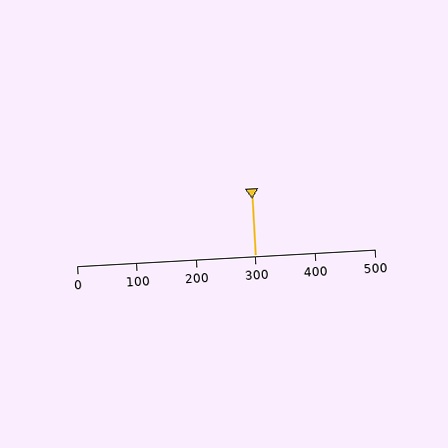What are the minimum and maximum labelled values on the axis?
The axis runs from 0 to 500.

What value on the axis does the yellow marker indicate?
The marker indicates approximately 300.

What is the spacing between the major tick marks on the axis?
The major ticks are spaced 100 apart.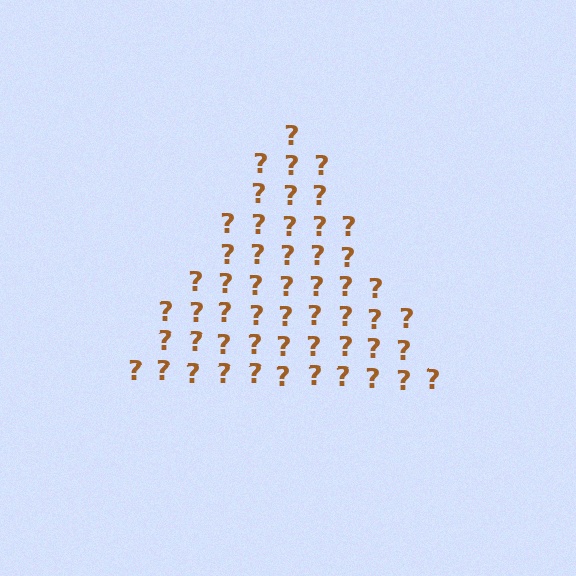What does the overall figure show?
The overall figure shows a triangle.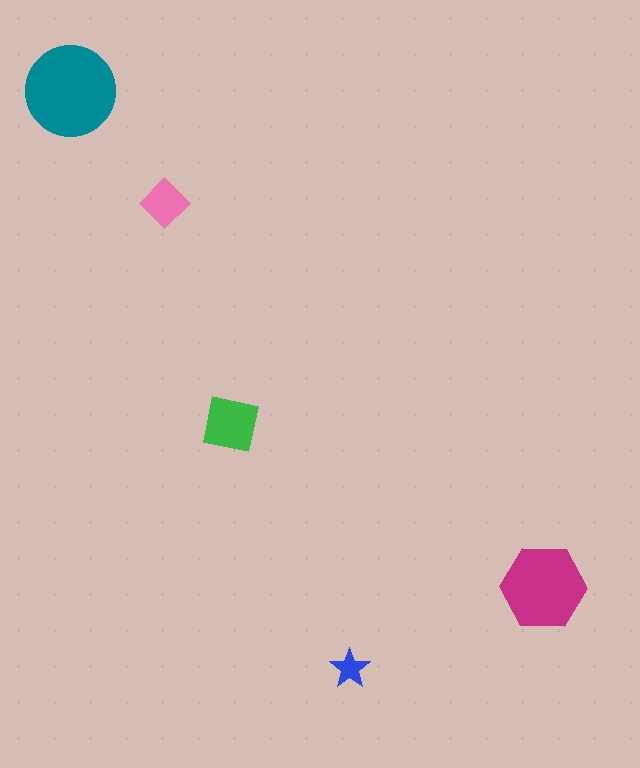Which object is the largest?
The teal circle.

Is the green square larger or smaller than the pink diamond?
Larger.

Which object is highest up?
The teal circle is topmost.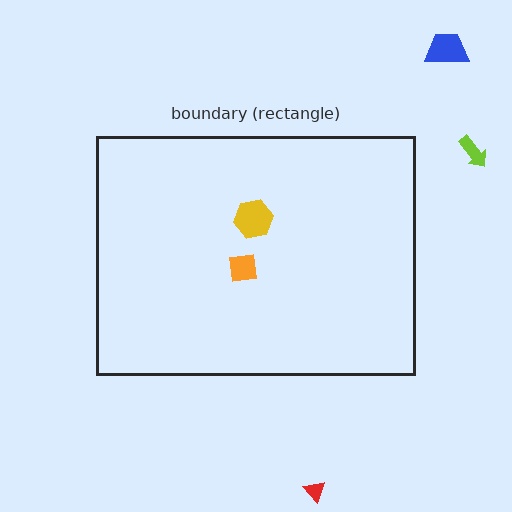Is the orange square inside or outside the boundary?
Inside.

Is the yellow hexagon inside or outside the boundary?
Inside.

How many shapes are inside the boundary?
2 inside, 3 outside.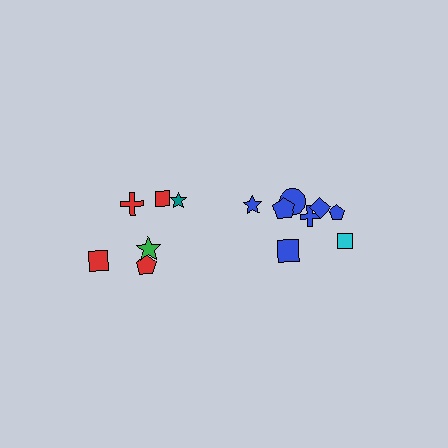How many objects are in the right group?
There are 8 objects.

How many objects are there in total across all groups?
There are 14 objects.